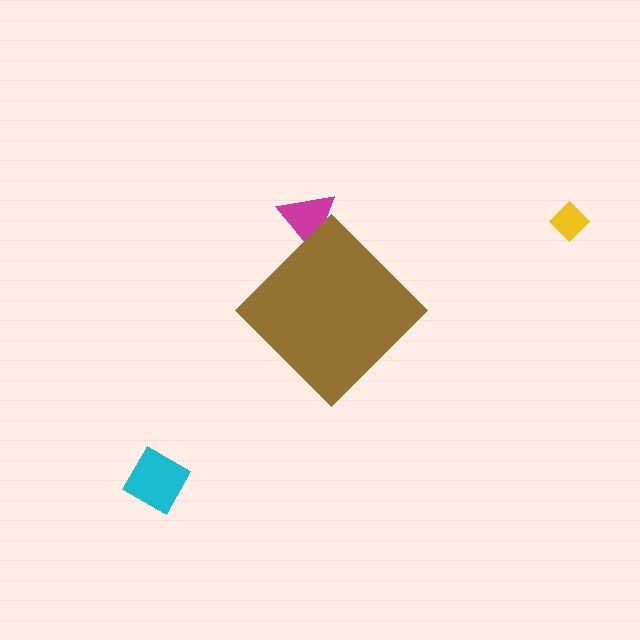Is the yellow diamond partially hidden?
No, the yellow diamond is fully visible.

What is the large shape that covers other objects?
A brown diamond.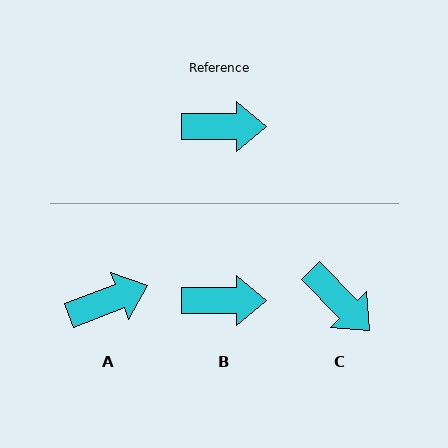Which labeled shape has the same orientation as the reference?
B.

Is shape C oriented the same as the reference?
No, it is off by about 45 degrees.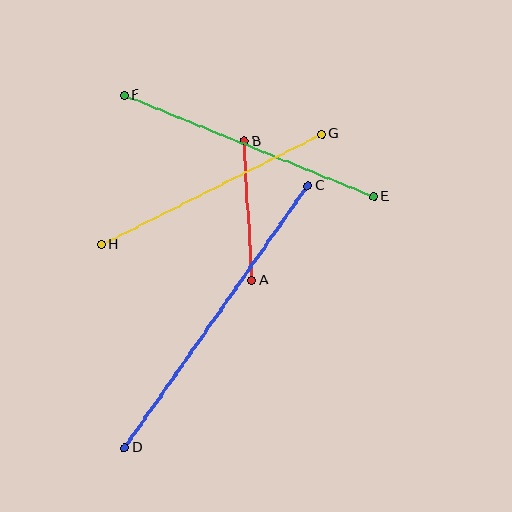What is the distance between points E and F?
The distance is approximately 269 pixels.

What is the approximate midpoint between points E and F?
The midpoint is at approximately (249, 146) pixels.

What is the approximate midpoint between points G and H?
The midpoint is at approximately (211, 189) pixels.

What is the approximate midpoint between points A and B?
The midpoint is at approximately (248, 211) pixels.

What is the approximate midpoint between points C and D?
The midpoint is at approximately (216, 317) pixels.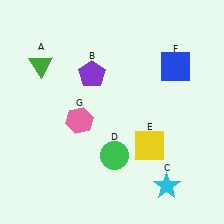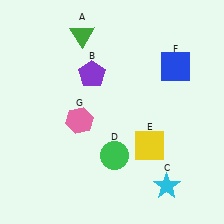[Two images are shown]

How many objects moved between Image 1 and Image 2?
1 object moved between the two images.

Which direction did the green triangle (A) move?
The green triangle (A) moved right.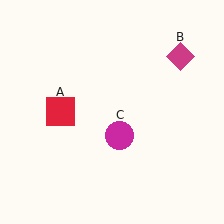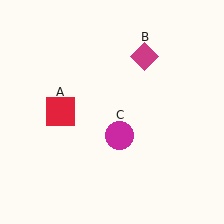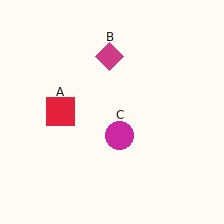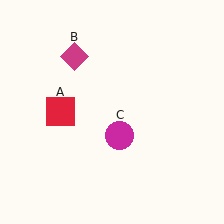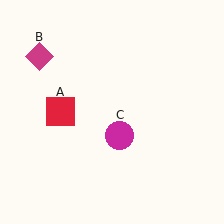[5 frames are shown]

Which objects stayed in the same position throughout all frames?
Red square (object A) and magenta circle (object C) remained stationary.